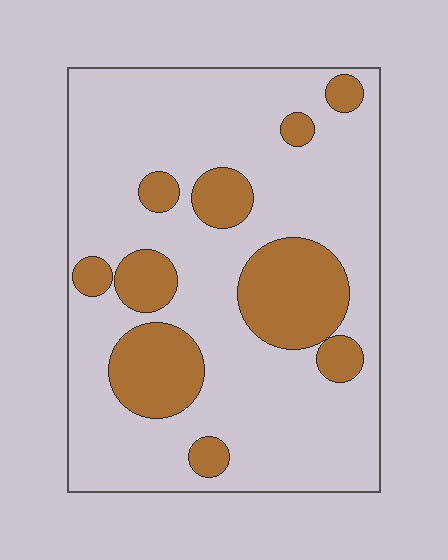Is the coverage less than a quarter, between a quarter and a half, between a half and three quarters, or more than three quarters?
Less than a quarter.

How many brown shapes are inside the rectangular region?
10.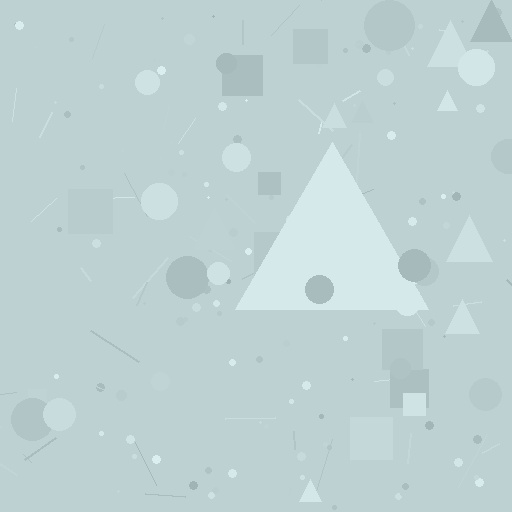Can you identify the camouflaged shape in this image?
The camouflaged shape is a triangle.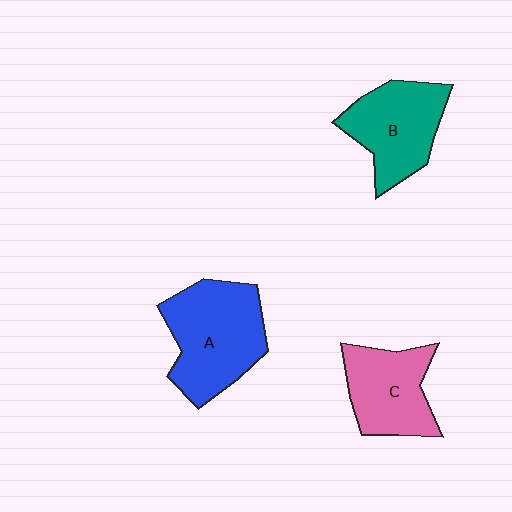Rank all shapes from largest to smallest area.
From largest to smallest: A (blue), B (teal), C (pink).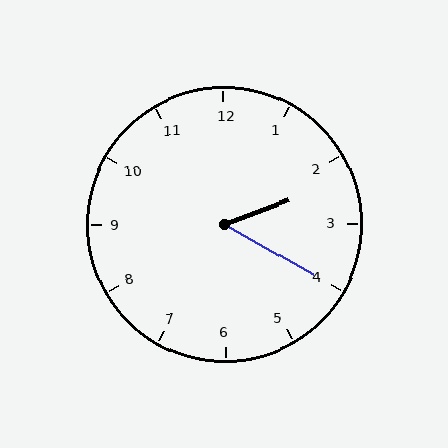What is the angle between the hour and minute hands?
Approximately 50 degrees.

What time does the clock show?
2:20.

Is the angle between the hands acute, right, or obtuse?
It is acute.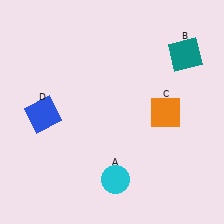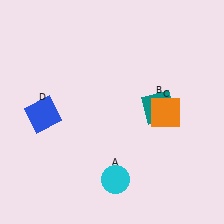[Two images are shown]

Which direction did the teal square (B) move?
The teal square (B) moved down.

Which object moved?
The teal square (B) moved down.